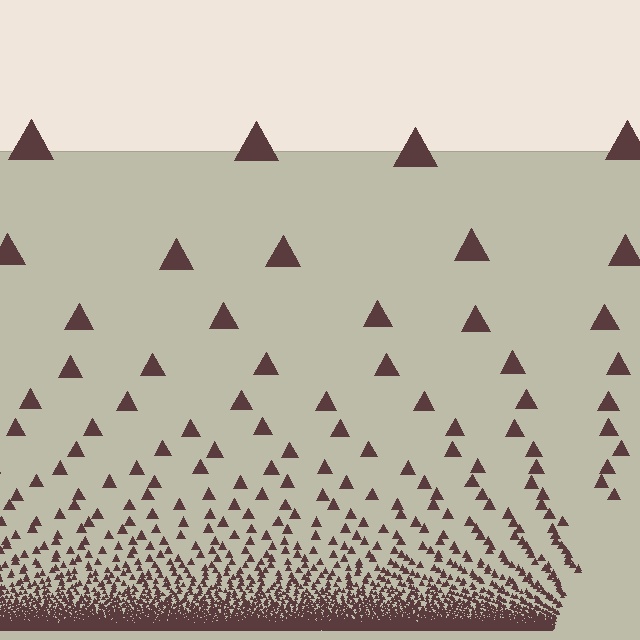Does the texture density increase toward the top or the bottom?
Density increases toward the bottom.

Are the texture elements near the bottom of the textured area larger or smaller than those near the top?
Smaller. The gradient is inverted — elements near the bottom are smaller and denser.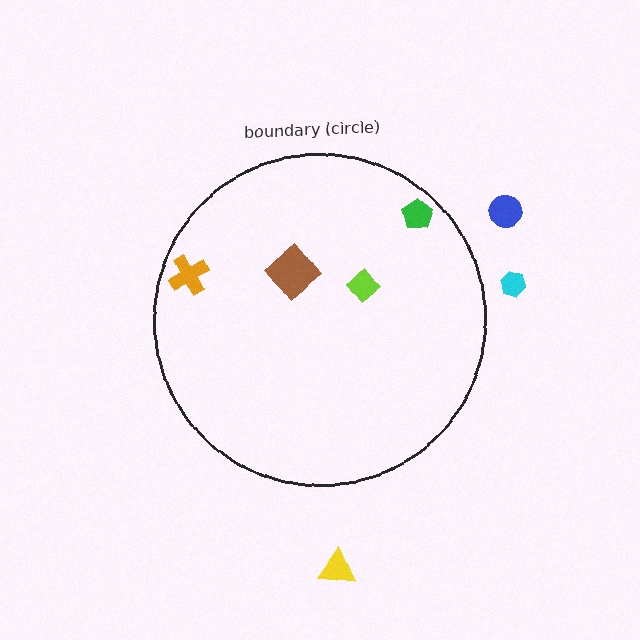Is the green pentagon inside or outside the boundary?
Inside.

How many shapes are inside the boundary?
4 inside, 3 outside.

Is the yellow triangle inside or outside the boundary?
Outside.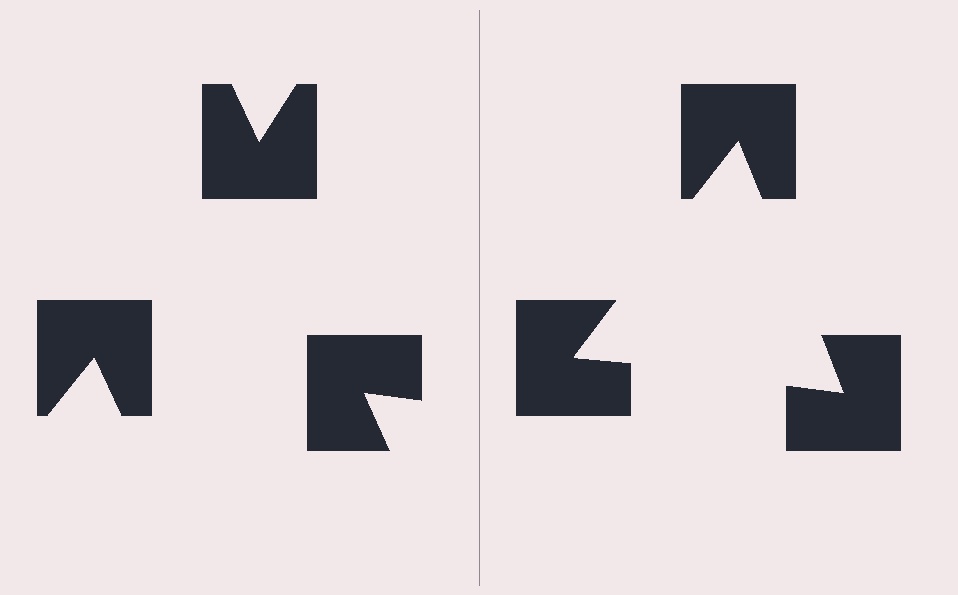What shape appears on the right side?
An illusory triangle.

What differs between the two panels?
The notched squares are positioned identically on both sides; only the wedge orientations differ. On the right they align to a triangle; on the left they are misaligned.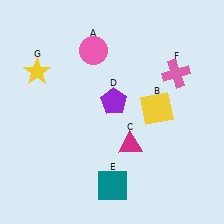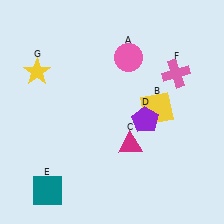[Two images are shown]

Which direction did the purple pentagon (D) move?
The purple pentagon (D) moved right.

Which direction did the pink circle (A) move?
The pink circle (A) moved right.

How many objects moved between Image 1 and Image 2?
3 objects moved between the two images.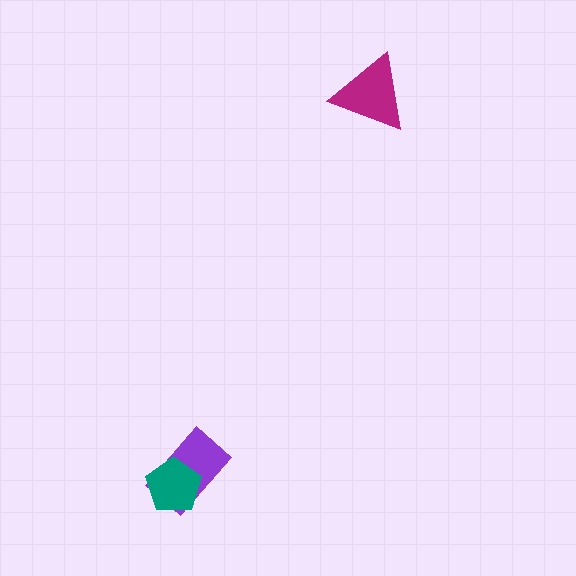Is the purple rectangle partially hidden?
Yes, it is partially covered by another shape.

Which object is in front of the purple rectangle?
The teal pentagon is in front of the purple rectangle.